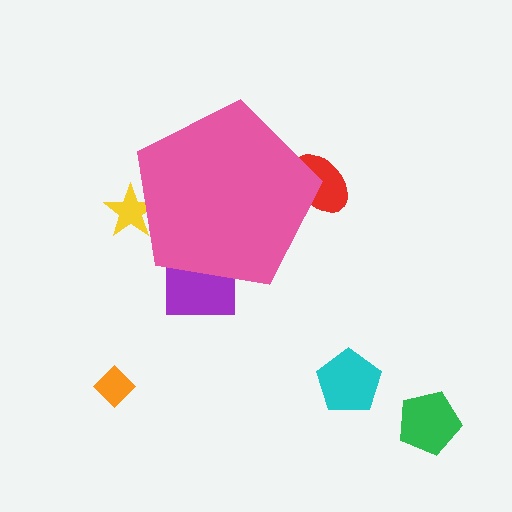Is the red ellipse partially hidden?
Yes, the red ellipse is partially hidden behind the pink pentagon.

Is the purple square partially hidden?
Yes, the purple square is partially hidden behind the pink pentagon.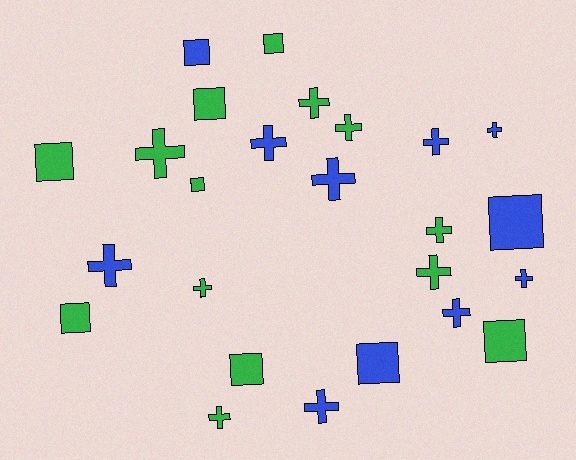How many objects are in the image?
There are 25 objects.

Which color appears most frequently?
Green, with 14 objects.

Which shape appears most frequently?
Cross, with 15 objects.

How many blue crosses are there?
There are 8 blue crosses.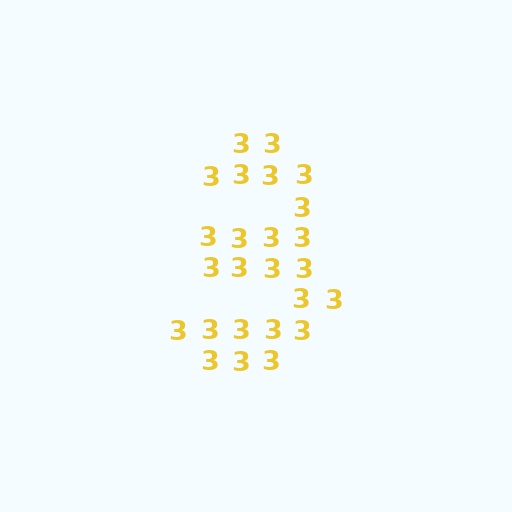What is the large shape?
The large shape is the digit 3.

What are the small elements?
The small elements are digit 3's.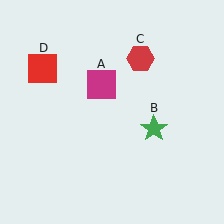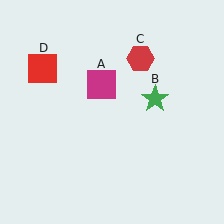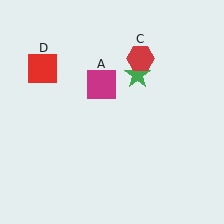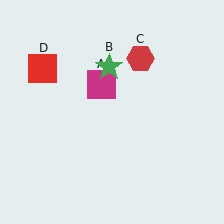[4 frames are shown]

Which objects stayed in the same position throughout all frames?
Magenta square (object A) and red hexagon (object C) and red square (object D) remained stationary.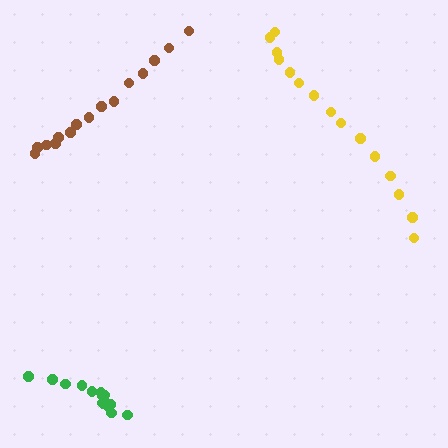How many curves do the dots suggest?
There are 3 distinct paths.